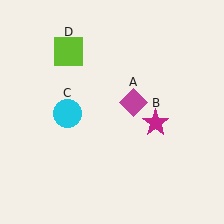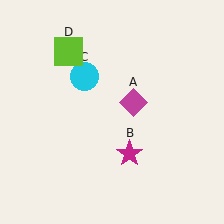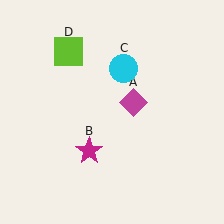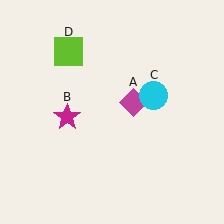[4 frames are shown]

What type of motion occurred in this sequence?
The magenta star (object B), cyan circle (object C) rotated clockwise around the center of the scene.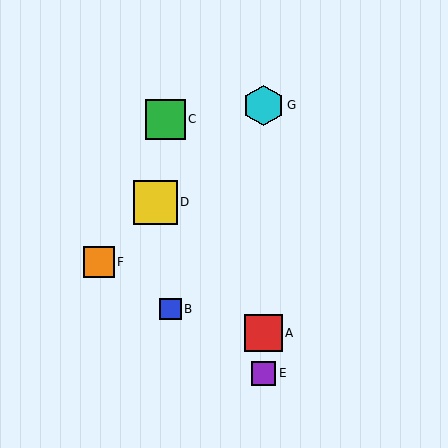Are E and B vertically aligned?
No, E is at x≈263 and B is at x≈170.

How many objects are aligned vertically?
3 objects (A, E, G) are aligned vertically.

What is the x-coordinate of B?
Object B is at x≈170.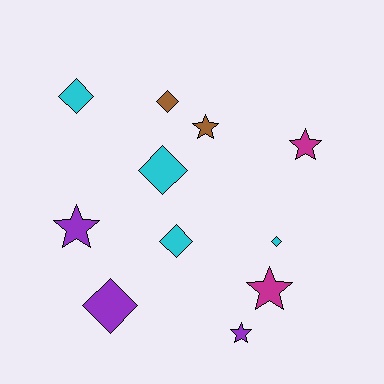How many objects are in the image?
There are 11 objects.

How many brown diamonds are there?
There is 1 brown diamond.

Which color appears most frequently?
Cyan, with 4 objects.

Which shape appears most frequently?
Diamond, with 6 objects.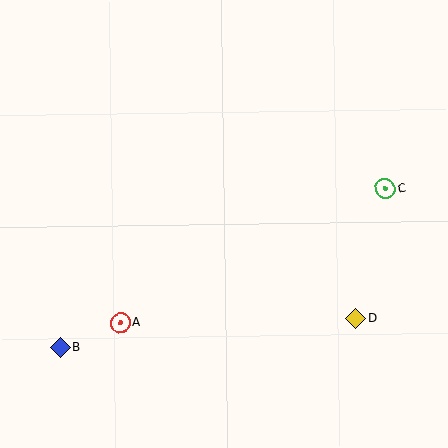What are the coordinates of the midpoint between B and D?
The midpoint between B and D is at (208, 333).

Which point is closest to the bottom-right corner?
Point D is closest to the bottom-right corner.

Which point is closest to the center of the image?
Point A at (121, 323) is closest to the center.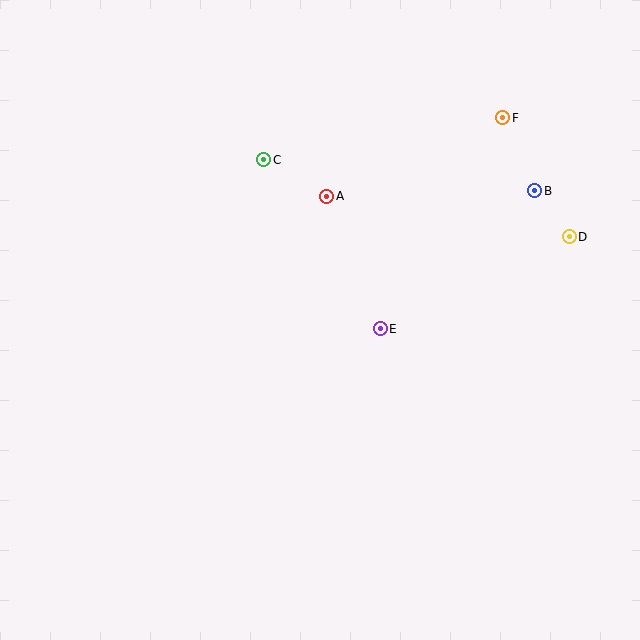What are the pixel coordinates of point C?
Point C is at (264, 160).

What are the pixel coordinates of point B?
Point B is at (535, 191).